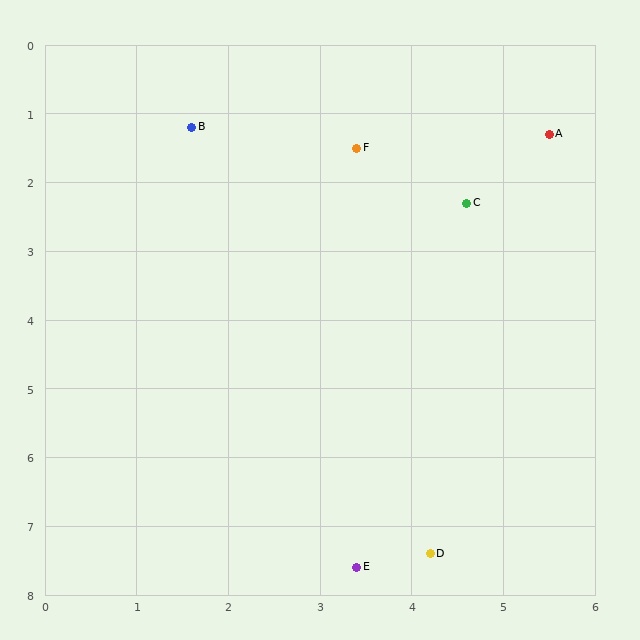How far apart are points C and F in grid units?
Points C and F are about 1.4 grid units apart.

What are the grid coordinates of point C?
Point C is at approximately (4.6, 2.3).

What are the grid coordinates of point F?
Point F is at approximately (3.4, 1.5).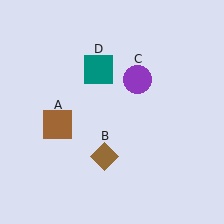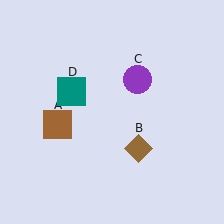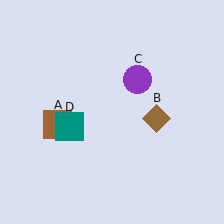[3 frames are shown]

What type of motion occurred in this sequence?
The brown diamond (object B), teal square (object D) rotated counterclockwise around the center of the scene.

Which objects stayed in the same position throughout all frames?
Brown square (object A) and purple circle (object C) remained stationary.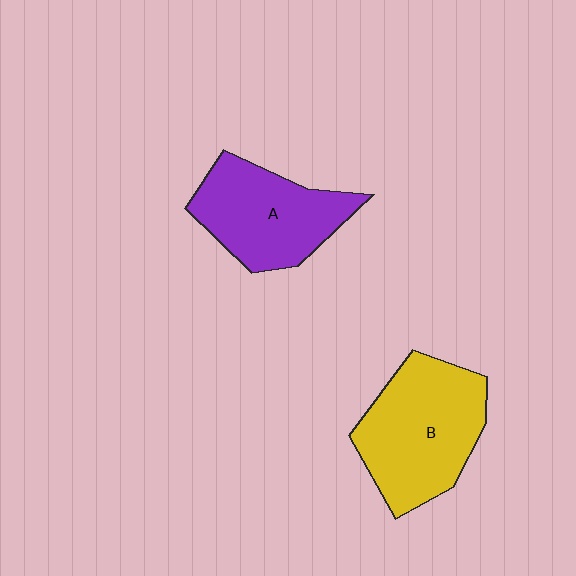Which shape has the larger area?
Shape B (yellow).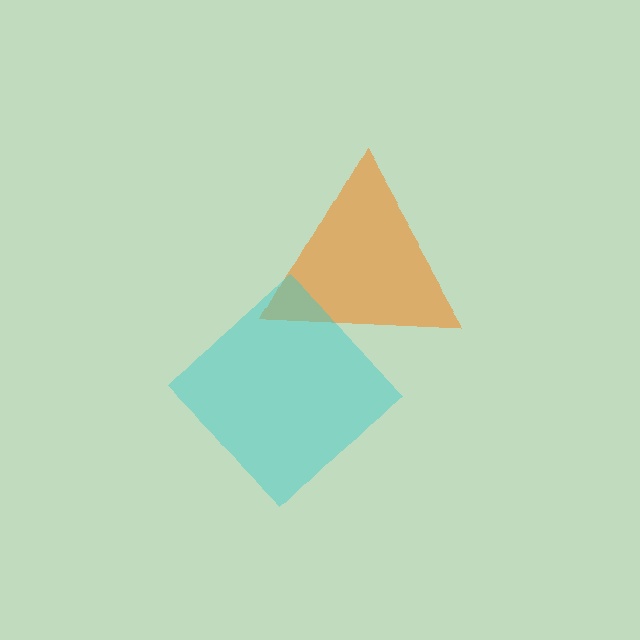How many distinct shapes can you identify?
There are 2 distinct shapes: an orange triangle, a cyan diamond.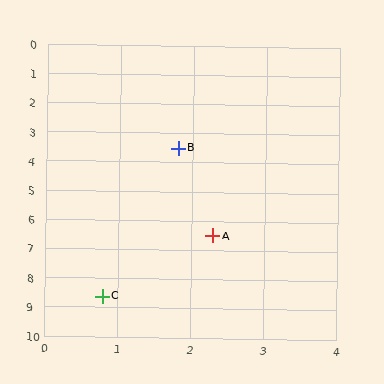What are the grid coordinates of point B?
Point B is at approximately (1.8, 3.5).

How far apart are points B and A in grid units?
Points B and A are about 3.0 grid units apart.